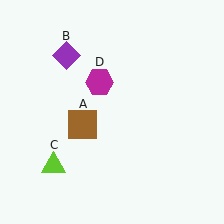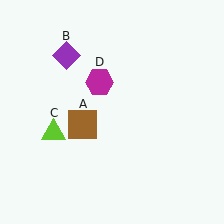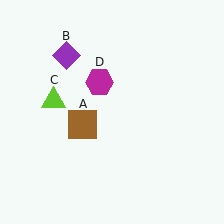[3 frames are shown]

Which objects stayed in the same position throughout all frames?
Brown square (object A) and purple diamond (object B) and magenta hexagon (object D) remained stationary.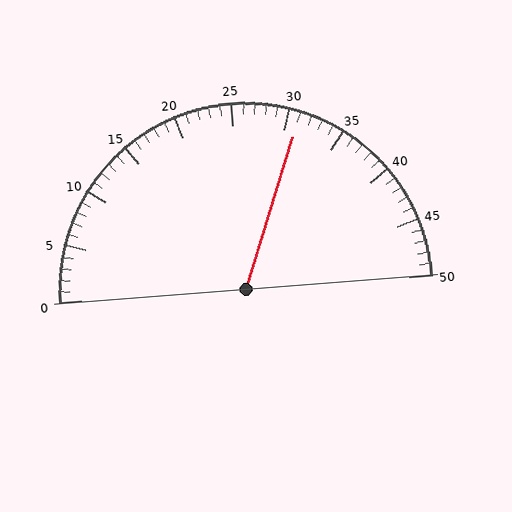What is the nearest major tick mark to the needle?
The nearest major tick mark is 30.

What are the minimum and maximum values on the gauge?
The gauge ranges from 0 to 50.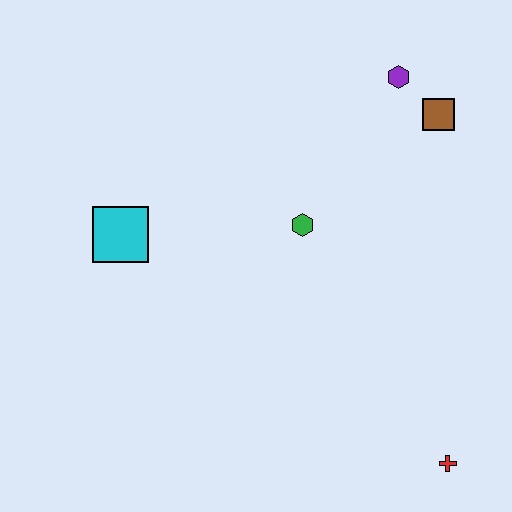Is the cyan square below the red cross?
No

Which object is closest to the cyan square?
The green hexagon is closest to the cyan square.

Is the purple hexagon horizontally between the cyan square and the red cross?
Yes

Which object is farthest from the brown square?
The red cross is farthest from the brown square.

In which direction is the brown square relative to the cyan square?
The brown square is to the right of the cyan square.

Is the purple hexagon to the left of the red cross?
Yes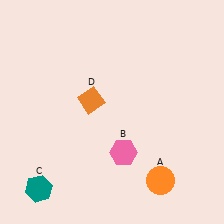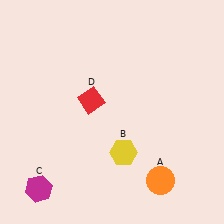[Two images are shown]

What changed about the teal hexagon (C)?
In Image 1, C is teal. In Image 2, it changed to magenta.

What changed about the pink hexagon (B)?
In Image 1, B is pink. In Image 2, it changed to yellow.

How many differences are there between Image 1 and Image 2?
There are 3 differences between the two images.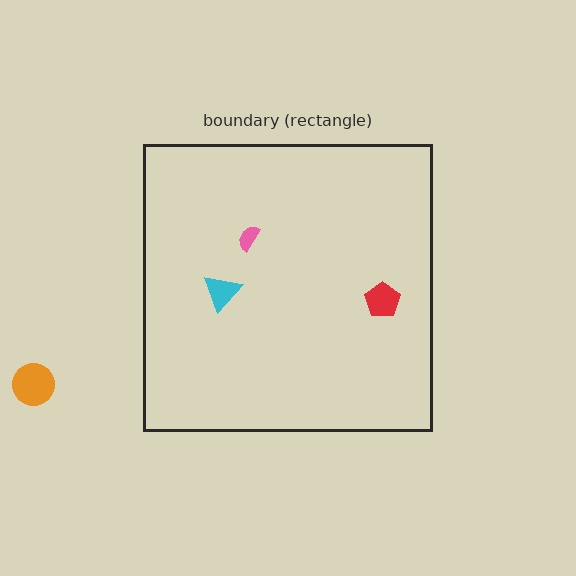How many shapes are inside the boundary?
3 inside, 1 outside.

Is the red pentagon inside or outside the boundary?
Inside.